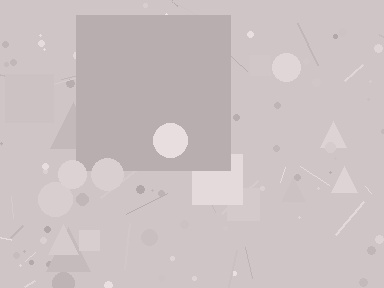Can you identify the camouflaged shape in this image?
The camouflaged shape is a square.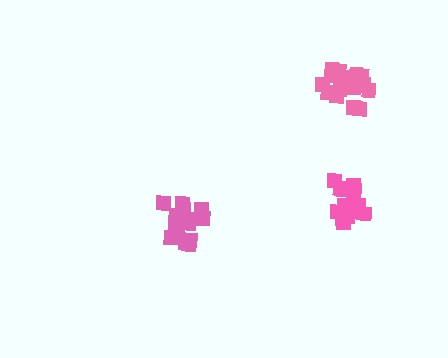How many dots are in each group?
Group 1: 20 dots, Group 2: 19 dots, Group 3: 19 dots (58 total).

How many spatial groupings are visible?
There are 3 spatial groupings.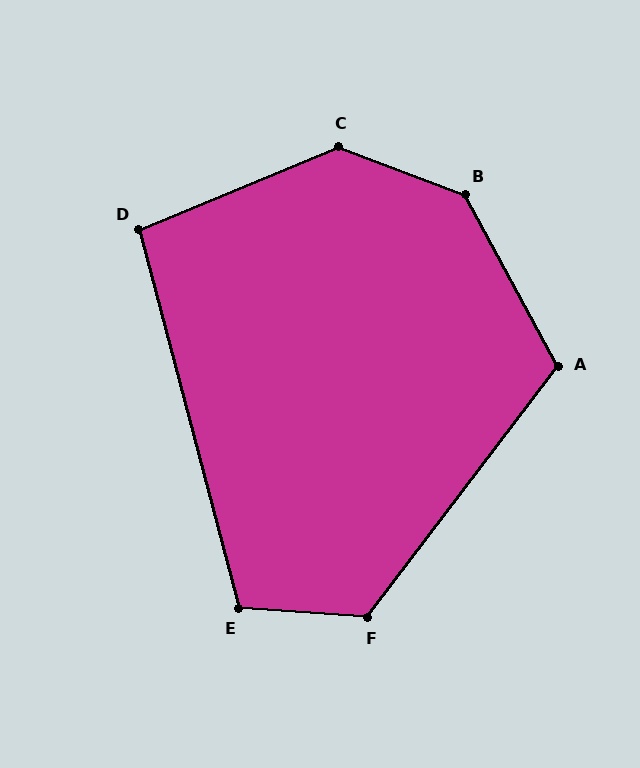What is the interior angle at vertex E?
Approximately 109 degrees (obtuse).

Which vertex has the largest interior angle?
B, at approximately 139 degrees.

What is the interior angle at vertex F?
Approximately 123 degrees (obtuse).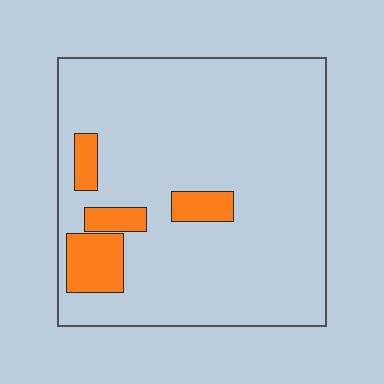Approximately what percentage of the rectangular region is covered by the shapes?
Approximately 10%.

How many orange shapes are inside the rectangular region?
4.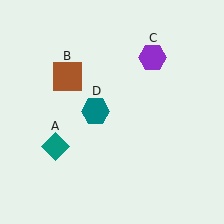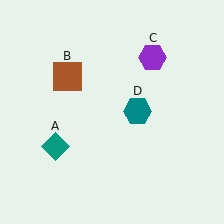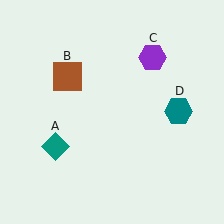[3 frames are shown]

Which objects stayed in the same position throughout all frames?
Teal diamond (object A) and brown square (object B) and purple hexagon (object C) remained stationary.